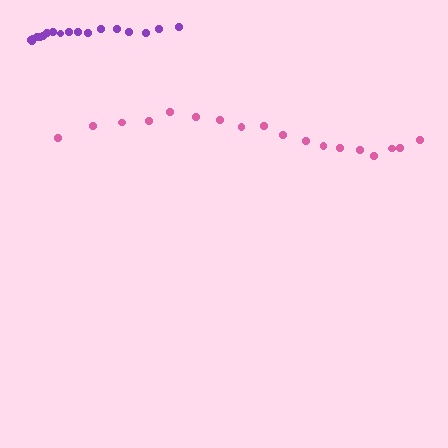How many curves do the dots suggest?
There are 2 distinct paths.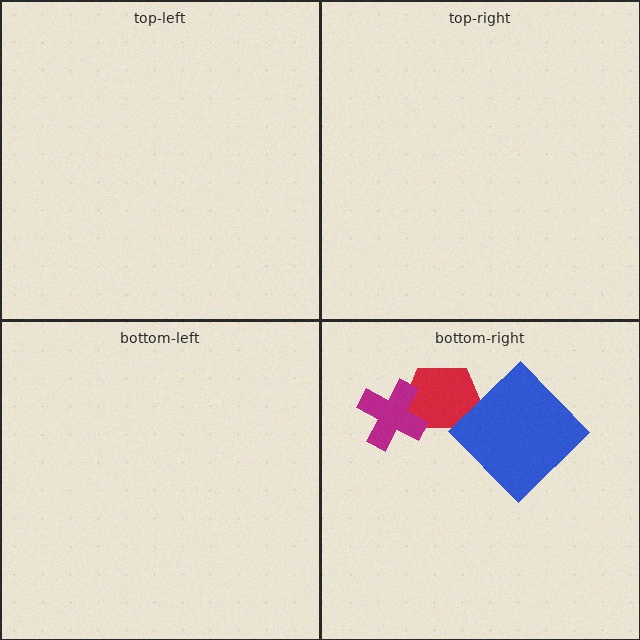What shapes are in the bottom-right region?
The red trapezoid, the blue diamond, the magenta cross.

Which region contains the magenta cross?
The bottom-right region.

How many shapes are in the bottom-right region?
3.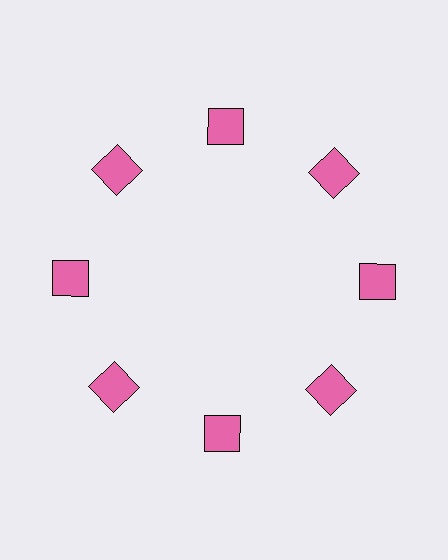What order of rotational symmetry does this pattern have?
This pattern has 8-fold rotational symmetry.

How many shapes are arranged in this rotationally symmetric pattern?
There are 8 shapes, arranged in 8 groups of 1.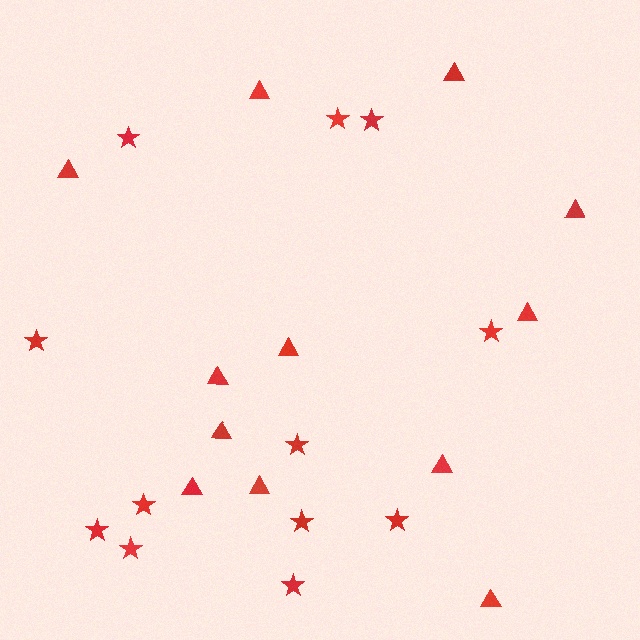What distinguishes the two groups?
There are 2 groups: one group of triangles (12) and one group of stars (12).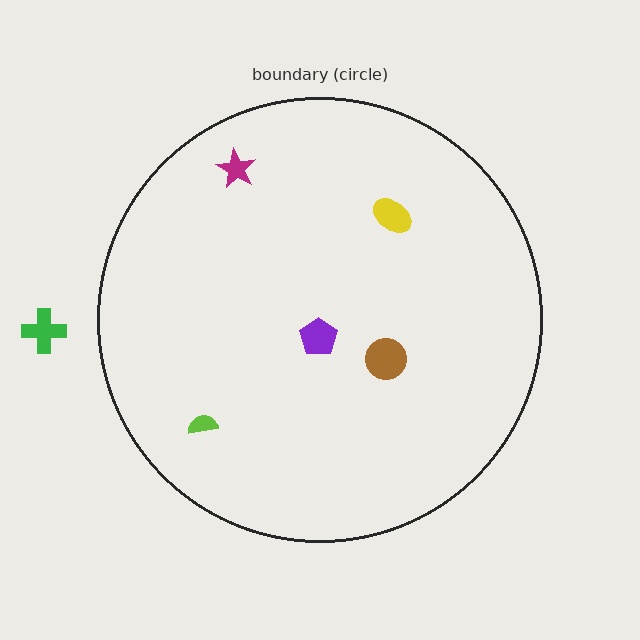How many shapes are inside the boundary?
5 inside, 1 outside.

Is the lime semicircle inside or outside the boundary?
Inside.